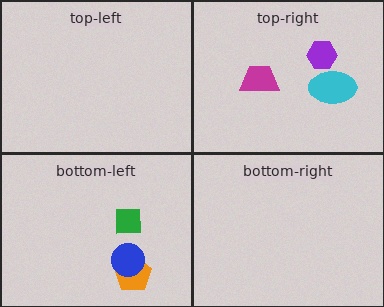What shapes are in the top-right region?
The purple hexagon, the cyan ellipse, the magenta trapezoid.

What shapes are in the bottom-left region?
The orange pentagon, the blue circle, the green square.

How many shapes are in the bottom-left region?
3.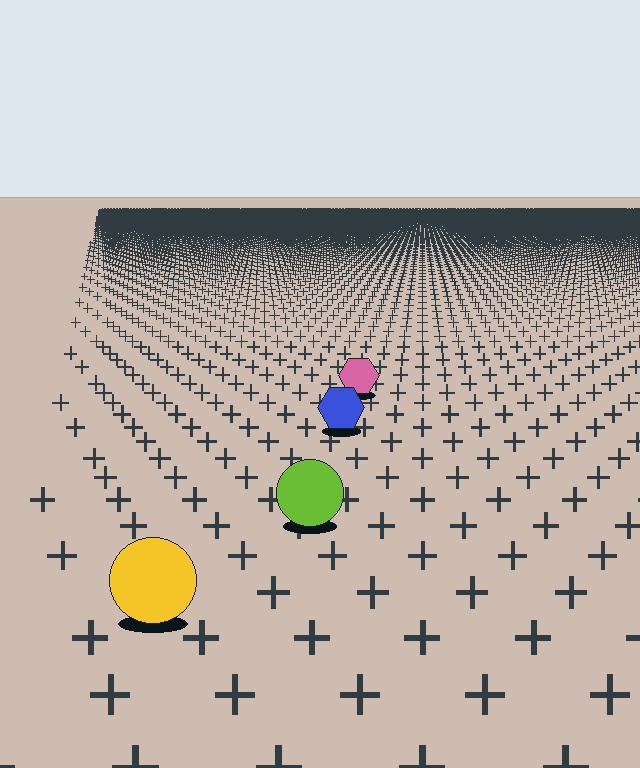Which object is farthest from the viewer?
The pink hexagon is farthest from the viewer. It appears smaller and the ground texture around it is denser.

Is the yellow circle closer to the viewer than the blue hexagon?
Yes. The yellow circle is closer — you can tell from the texture gradient: the ground texture is coarser near it.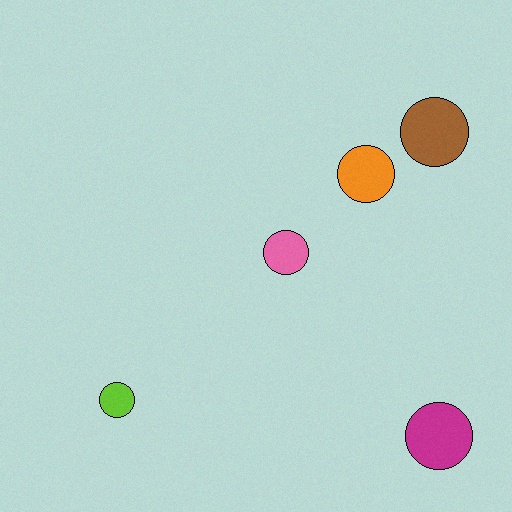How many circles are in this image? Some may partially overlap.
There are 5 circles.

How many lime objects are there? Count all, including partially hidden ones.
There is 1 lime object.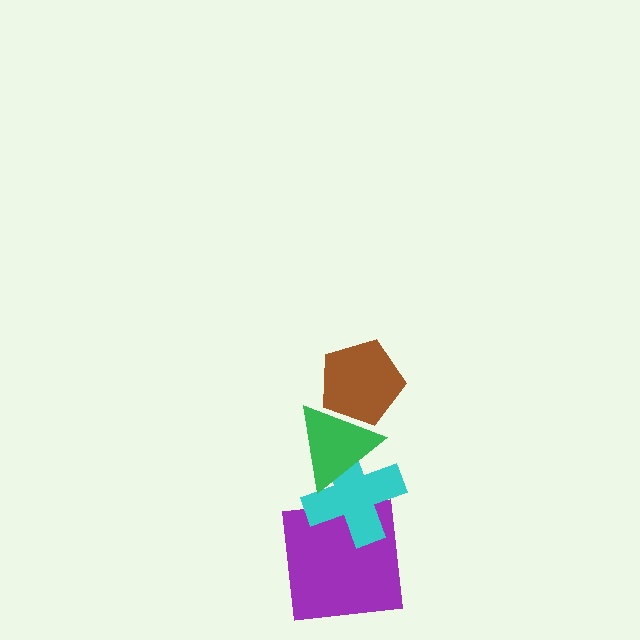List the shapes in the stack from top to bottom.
From top to bottom: the brown pentagon, the green triangle, the cyan cross, the purple square.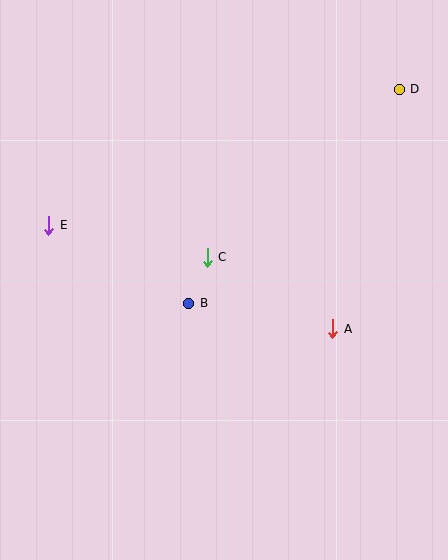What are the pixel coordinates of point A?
Point A is at (333, 329).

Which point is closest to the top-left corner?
Point E is closest to the top-left corner.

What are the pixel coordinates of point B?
Point B is at (189, 303).